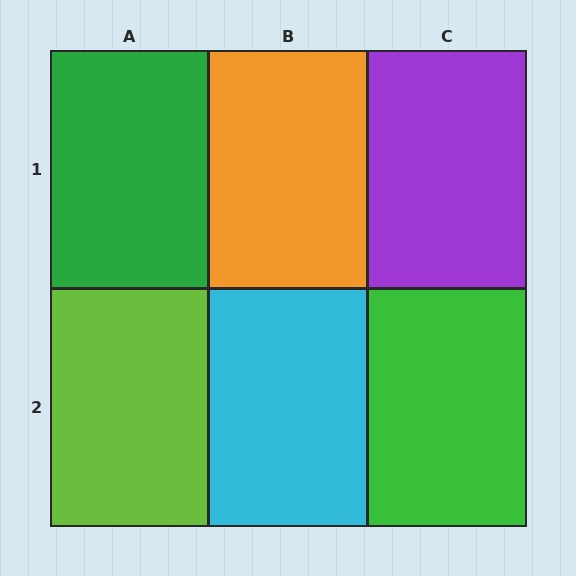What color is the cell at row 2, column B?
Cyan.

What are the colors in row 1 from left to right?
Green, orange, purple.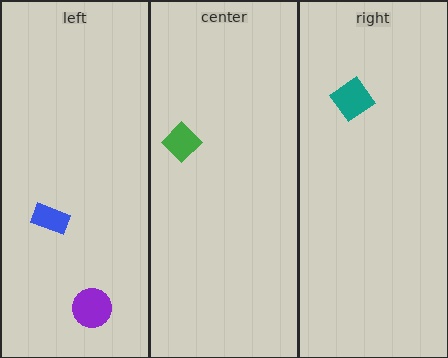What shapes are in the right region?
The teal diamond.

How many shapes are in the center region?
1.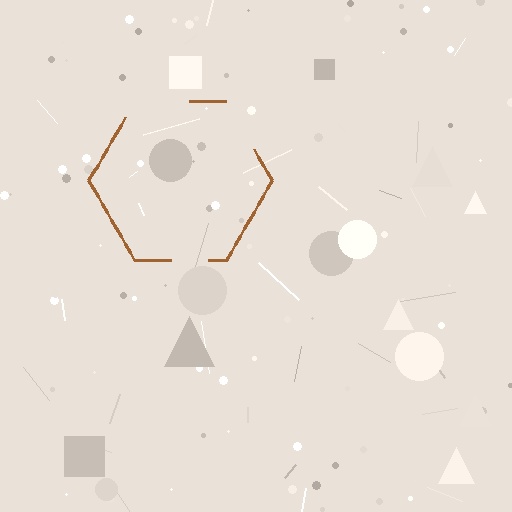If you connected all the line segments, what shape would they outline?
They would outline a hexagon.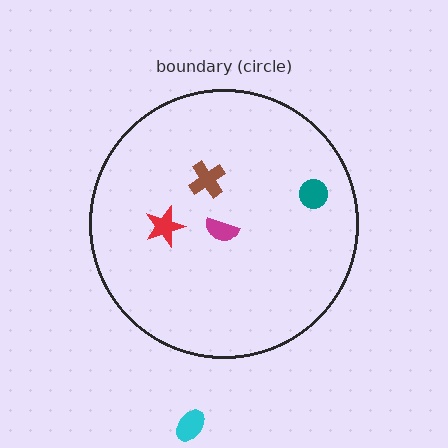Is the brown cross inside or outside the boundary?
Inside.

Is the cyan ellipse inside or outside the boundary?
Outside.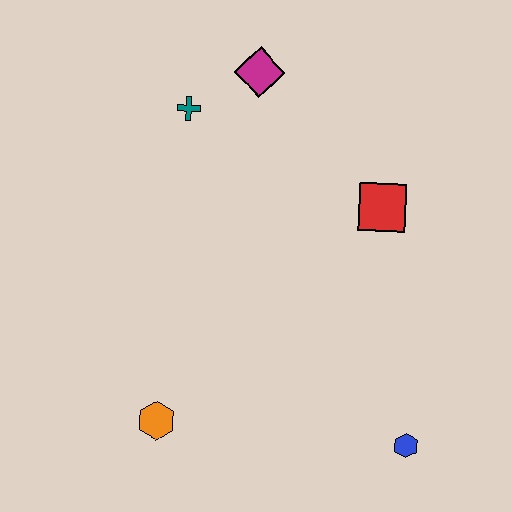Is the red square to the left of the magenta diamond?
No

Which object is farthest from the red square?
The orange hexagon is farthest from the red square.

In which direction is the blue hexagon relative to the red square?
The blue hexagon is below the red square.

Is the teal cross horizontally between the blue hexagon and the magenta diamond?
No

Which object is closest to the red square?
The magenta diamond is closest to the red square.